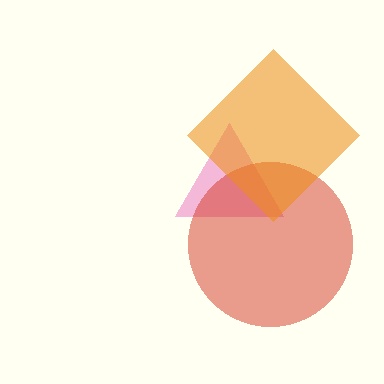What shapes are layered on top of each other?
The layered shapes are: a pink triangle, a red circle, an orange diamond.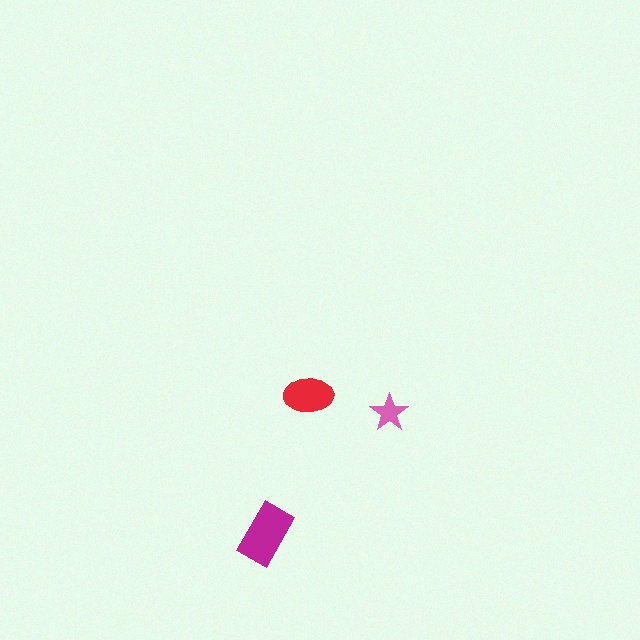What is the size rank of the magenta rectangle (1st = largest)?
1st.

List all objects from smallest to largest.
The pink star, the red ellipse, the magenta rectangle.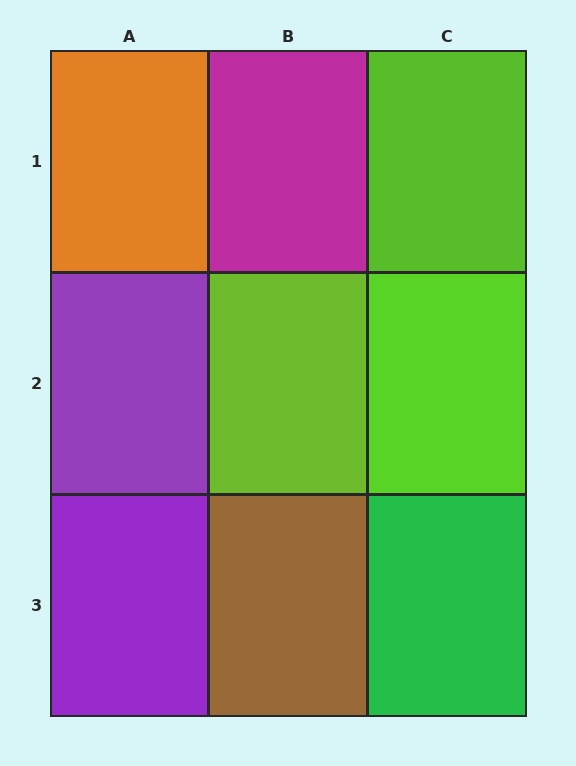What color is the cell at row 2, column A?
Purple.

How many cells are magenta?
1 cell is magenta.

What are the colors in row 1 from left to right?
Orange, magenta, lime.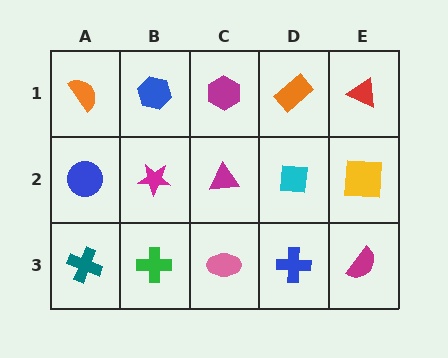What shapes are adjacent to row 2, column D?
An orange rectangle (row 1, column D), a blue cross (row 3, column D), a magenta triangle (row 2, column C), a yellow square (row 2, column E).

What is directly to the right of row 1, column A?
A blue hexagon.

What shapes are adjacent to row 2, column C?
A magenta hexagon (row 1, column C), a pink ellipse (row 3, column C), a magenta star (row 2, column B), a cyan square (row 2, column D).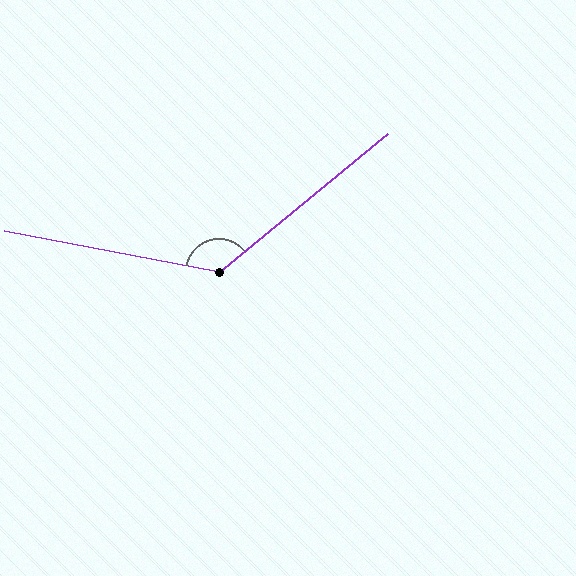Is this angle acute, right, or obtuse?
It is obtuse.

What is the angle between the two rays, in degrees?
Approximately 130 degrees.